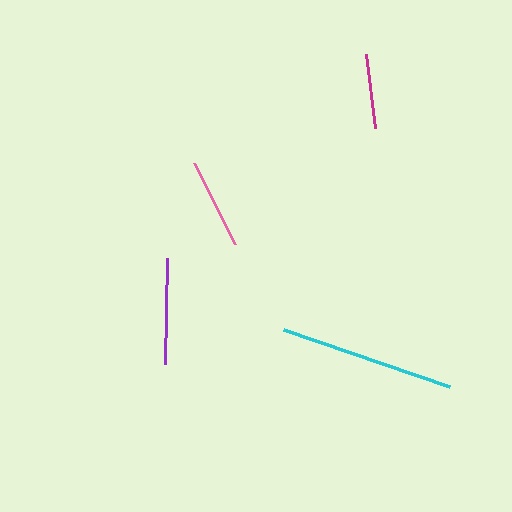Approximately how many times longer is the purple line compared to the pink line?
The purple line is approximately 1.2 times the length of the pink line.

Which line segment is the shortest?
The magenta line is the shortest at approximately 75 pixels.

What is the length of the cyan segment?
The cyan segment is approximately 175 pixels long.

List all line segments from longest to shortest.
From longest to shortest: cyan, purple, pink, magenta.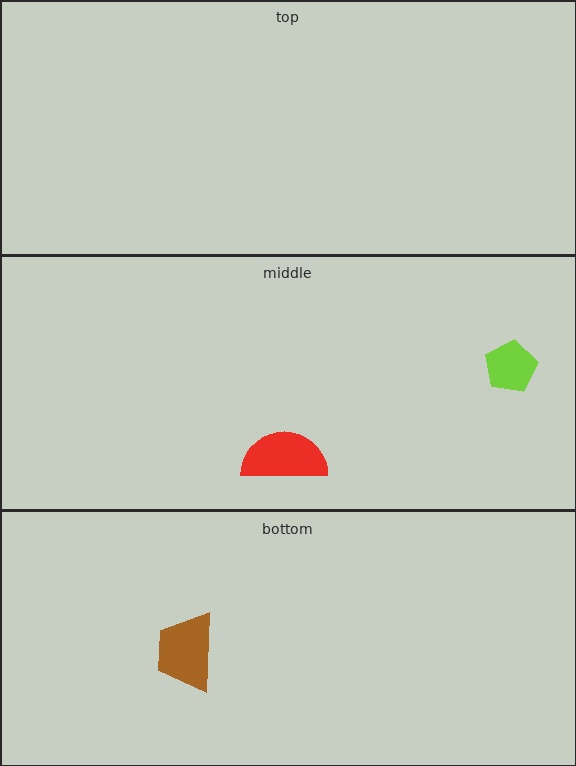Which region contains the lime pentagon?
The middle region.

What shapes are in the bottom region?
The brown trapezoid.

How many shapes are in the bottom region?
1.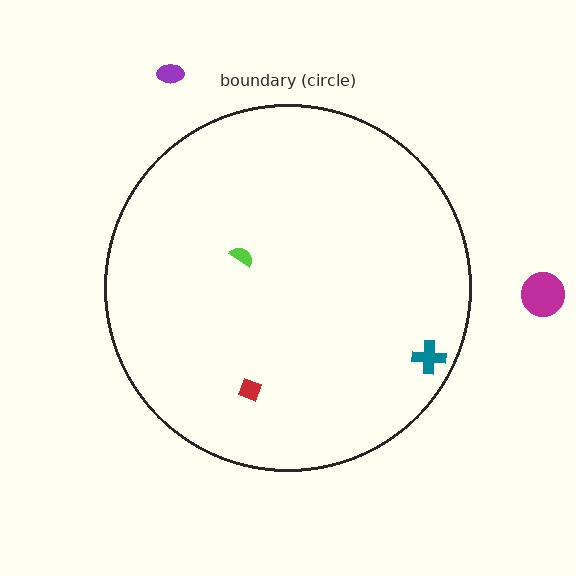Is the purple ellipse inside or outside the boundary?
Outside.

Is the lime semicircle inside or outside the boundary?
Inside.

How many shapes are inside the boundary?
3 inside, 2 outside.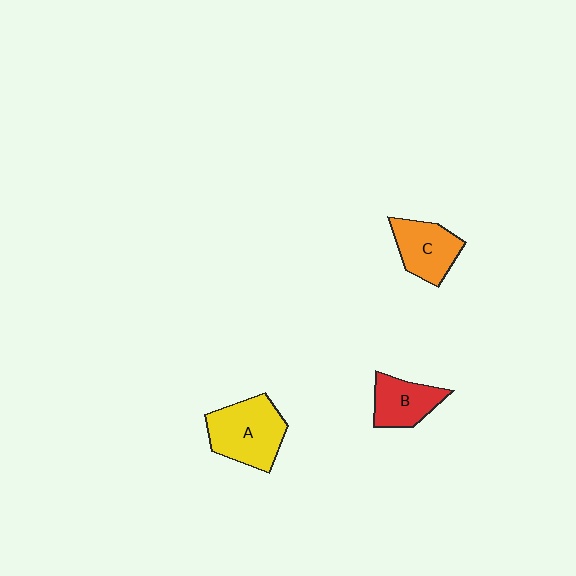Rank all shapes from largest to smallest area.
From largest to smallest: A (yellow), C (orange), B (red).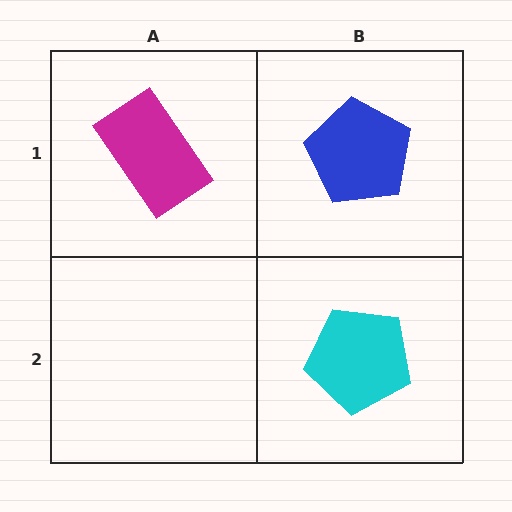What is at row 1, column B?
A blue pentagon.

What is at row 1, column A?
A magenta rectangle.